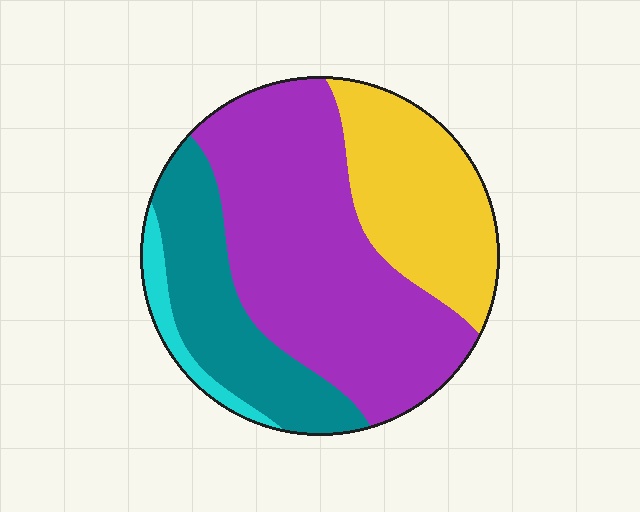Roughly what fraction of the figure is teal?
Teal covers about 20% of the figure.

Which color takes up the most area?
Purple, at roughly 50%.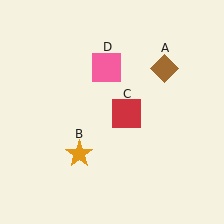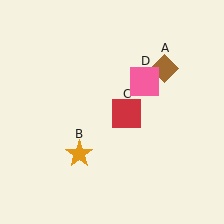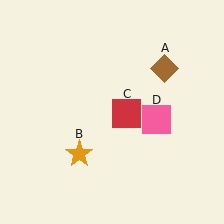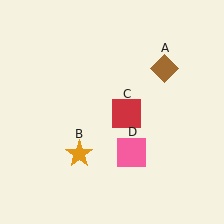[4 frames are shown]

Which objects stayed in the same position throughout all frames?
Brown diamond (object A) and orange star (object B) and red square (object C) remained stationary.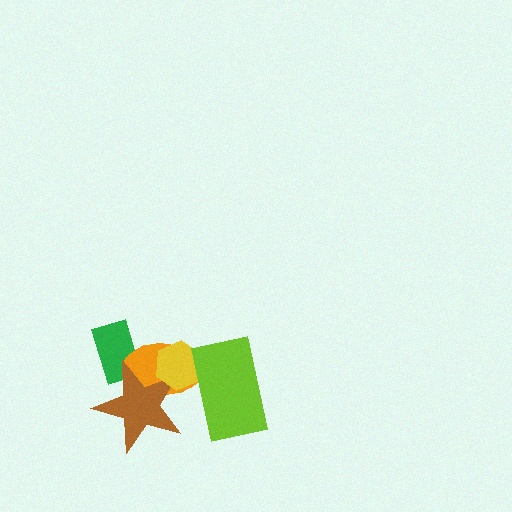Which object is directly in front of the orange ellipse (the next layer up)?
The brown star is directly in front of the orange ellipse.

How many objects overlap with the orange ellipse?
4 objects overlap with the orange ellipse.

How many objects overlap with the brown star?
3 objects overlap with the brown star.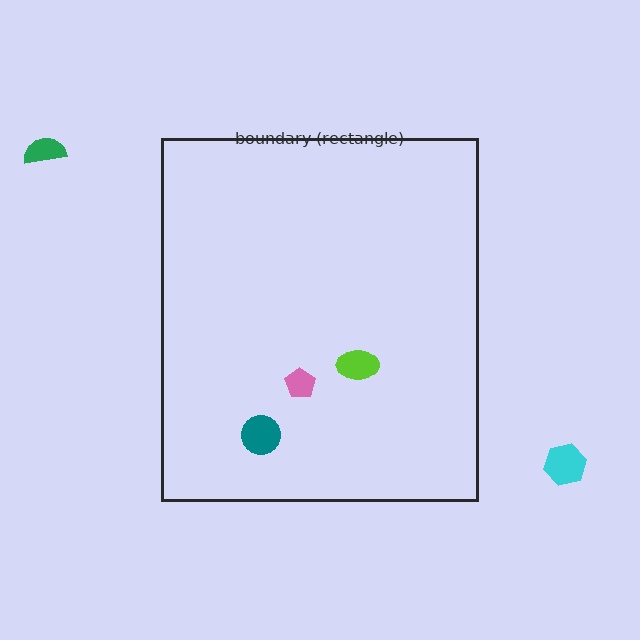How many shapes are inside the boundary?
3 inside, 2 outside.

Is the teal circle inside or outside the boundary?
Inside.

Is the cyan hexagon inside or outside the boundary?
Outside.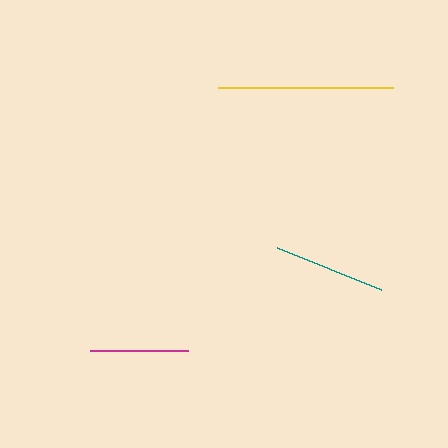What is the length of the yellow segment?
The yellow segment is approximately 175 pixels long.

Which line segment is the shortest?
The magenta line is the shortest at approximately 98 pixels.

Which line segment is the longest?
The yellow line is the longest at approximately 175 pixels.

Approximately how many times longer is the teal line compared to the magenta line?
The teal line is approximately 1.2 times the length of the magenta line.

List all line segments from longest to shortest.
From longest to shortest: yellow, teal, magenta.